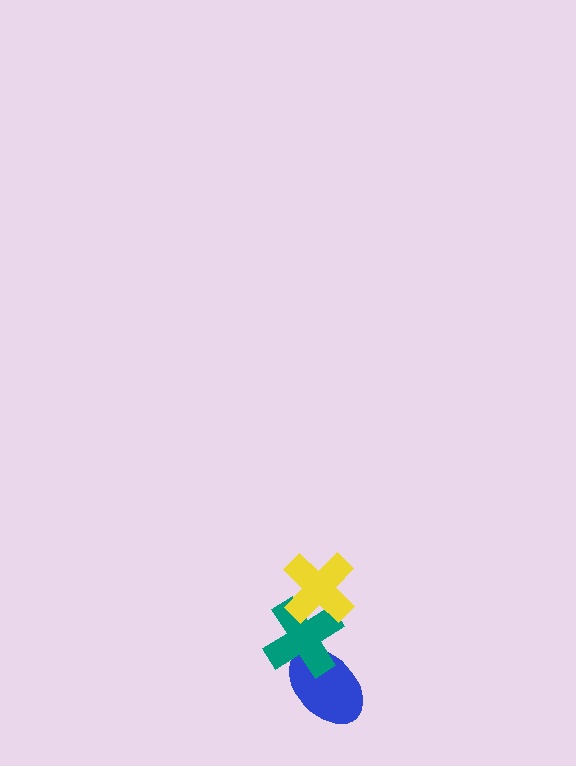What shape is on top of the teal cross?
The yellow cross is on top of the teal cross.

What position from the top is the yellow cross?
The yellow cross is 1st from the top.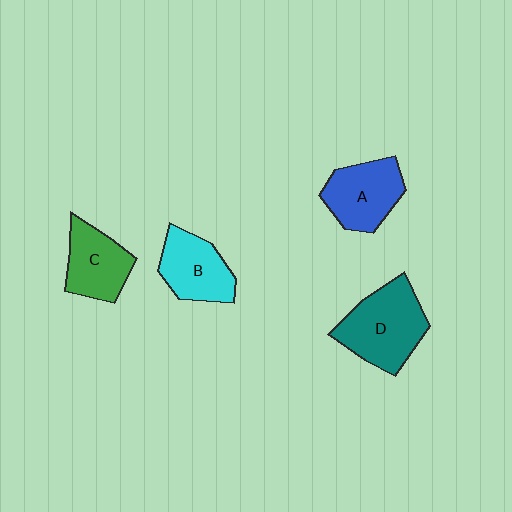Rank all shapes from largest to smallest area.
From largest to smallest: D (teal), A (blue), B (cyan), C (green).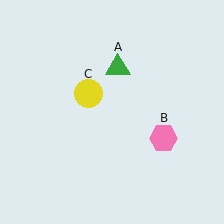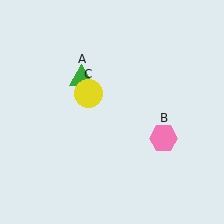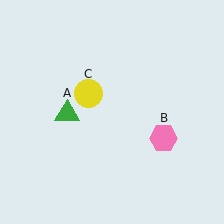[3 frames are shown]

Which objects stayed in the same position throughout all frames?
Pink hexagon (object B) and yellow circle (object C) remained stationary.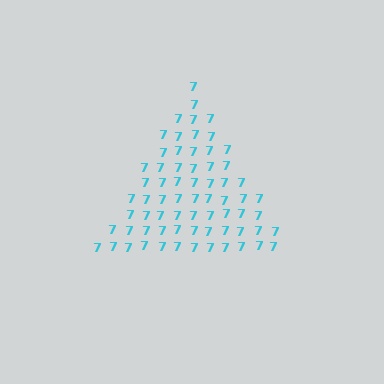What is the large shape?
The large shape is a triangle.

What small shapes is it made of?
It is made of small digit 7's.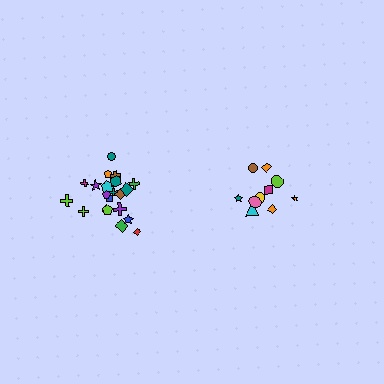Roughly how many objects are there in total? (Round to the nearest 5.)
Roughly 30 objects in total.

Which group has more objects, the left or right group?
The left group.